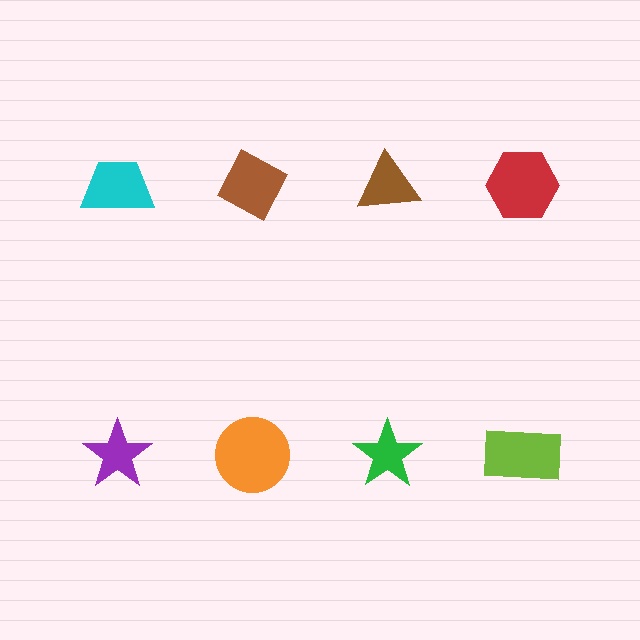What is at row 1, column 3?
A brown triangle.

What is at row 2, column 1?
A purple star.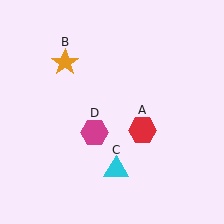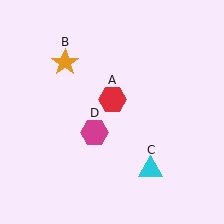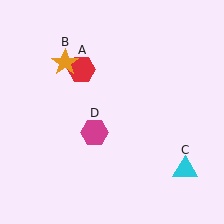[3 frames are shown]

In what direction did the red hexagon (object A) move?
The red hexagon (object A) moved up and to the left.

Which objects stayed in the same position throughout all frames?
Orange star (object B) and magenta hexagon (object D) remained stationary.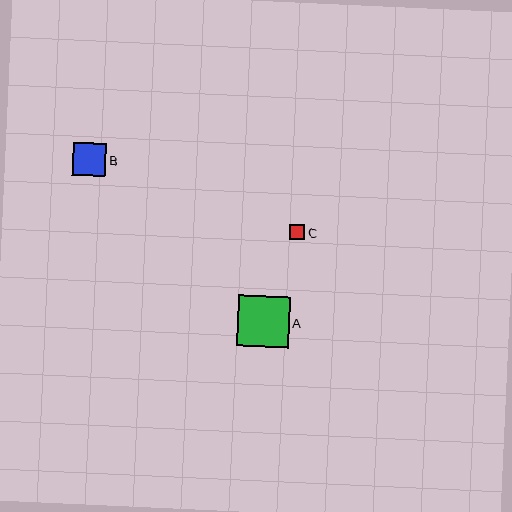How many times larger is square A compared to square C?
Square A is approximately 3.3 times the size of square C.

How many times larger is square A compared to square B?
Square A is approximately 1.5 times the size of square B.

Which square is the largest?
Square A is the largest with a size of approximately 51 pixels.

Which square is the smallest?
Square C is the smallest with a size of approximately 16 pixels.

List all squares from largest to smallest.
From largest to smallest: A, B, C.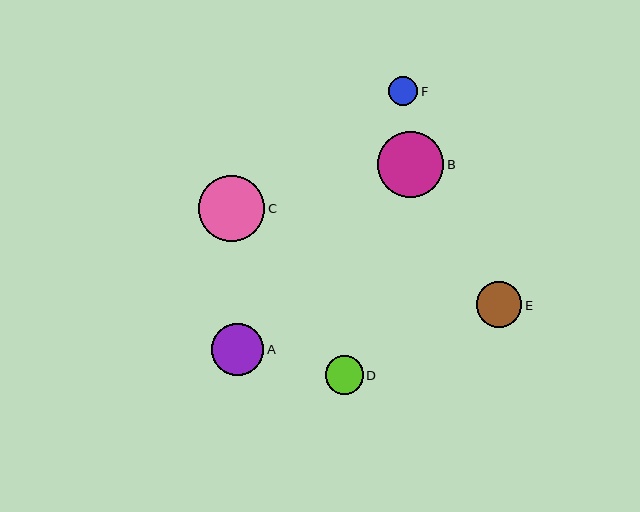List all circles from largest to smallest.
From largest to smallest: B, C, A, E, D, F.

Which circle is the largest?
Circle B is the largest with a size of approximately 67 pixels.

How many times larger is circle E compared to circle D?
Circle E is approximately 1.2 times the size of circle D.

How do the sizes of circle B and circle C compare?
Circle B and circle C are approximately the same size.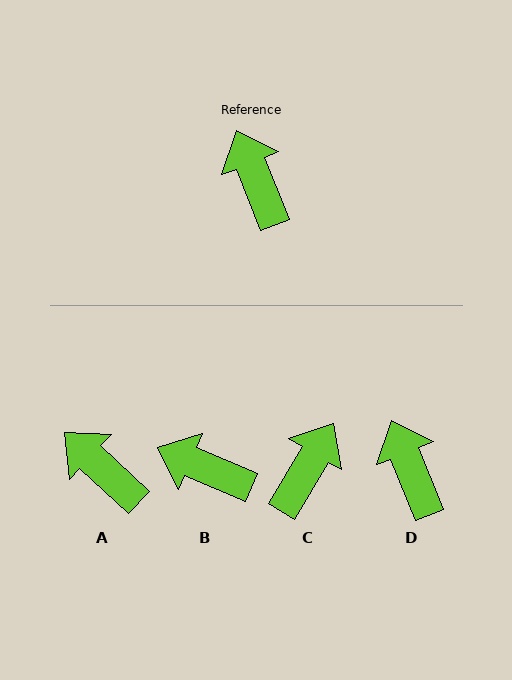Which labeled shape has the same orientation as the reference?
D.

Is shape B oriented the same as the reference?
No, it is off by about 45 degrees.